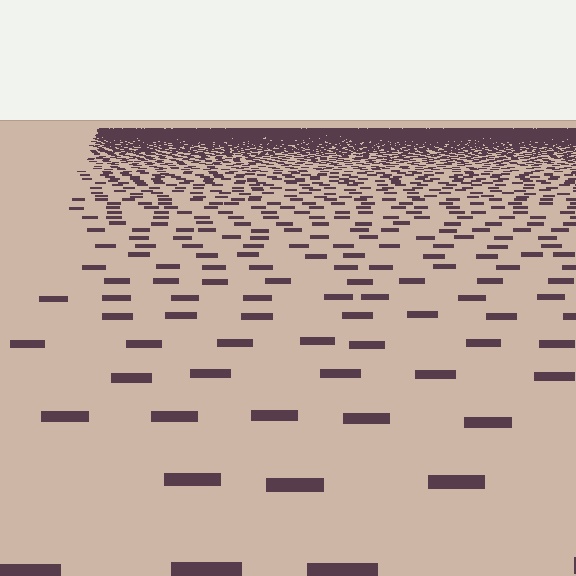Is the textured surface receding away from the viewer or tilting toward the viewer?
The surface is receding away from the viewer. Texture elements get smaller and denser toward the top.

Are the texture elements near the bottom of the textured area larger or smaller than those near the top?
Larger. Near the bottom, elements are closer to the viewer and appear at a bigger on-screen size.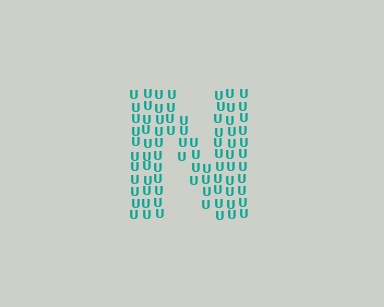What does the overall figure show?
The overall figure shows the letter N.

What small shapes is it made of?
It is made of small letter U's.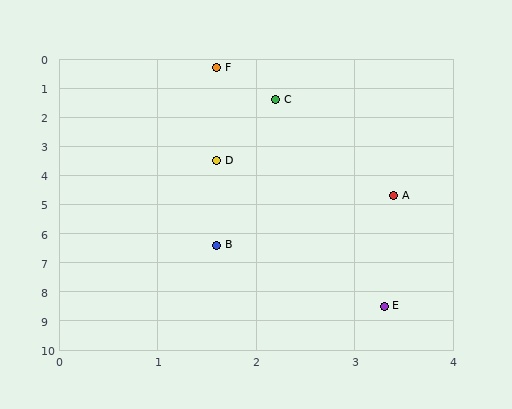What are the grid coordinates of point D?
Point D is at approximately (1.6, 3.5).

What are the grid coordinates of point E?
Point E is at approximately (3.3, 8.5).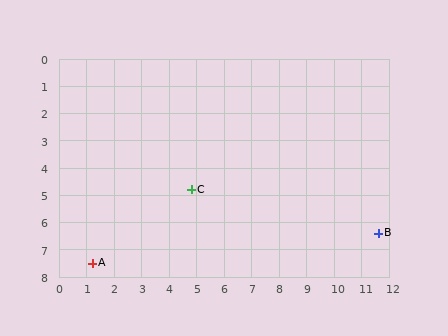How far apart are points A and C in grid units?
Points A and C are about 4.5 grid units apart.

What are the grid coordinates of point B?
Point B is at approximately (11.6, 6.4).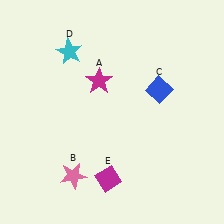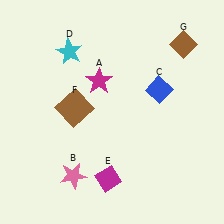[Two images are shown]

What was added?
A brown square (F), a brown diamond (G) were added in Image 2.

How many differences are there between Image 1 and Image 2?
There are 2 differences between the two images.